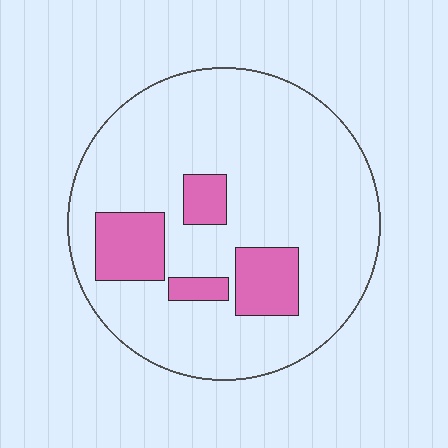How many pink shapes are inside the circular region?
4.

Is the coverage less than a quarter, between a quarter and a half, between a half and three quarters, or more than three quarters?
Less than a quarter.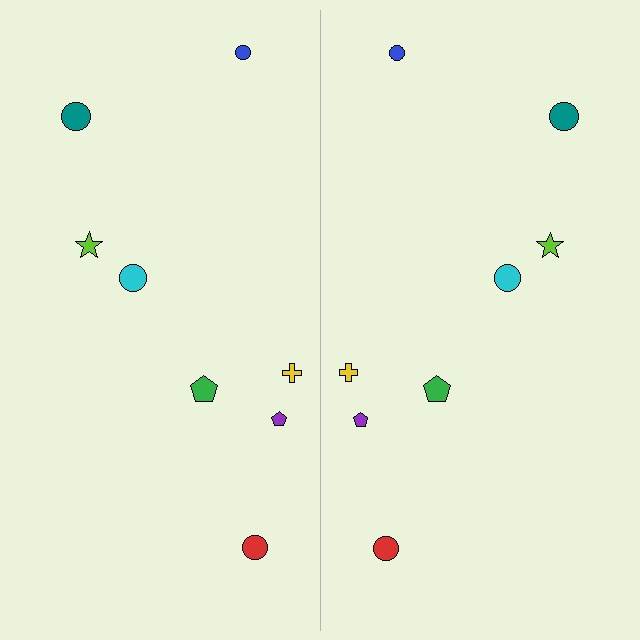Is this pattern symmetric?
Yes, this pattern has bilateral (reflection) symmetry.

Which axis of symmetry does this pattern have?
The pattern has a vertical axis of symmetry running through the center of the image.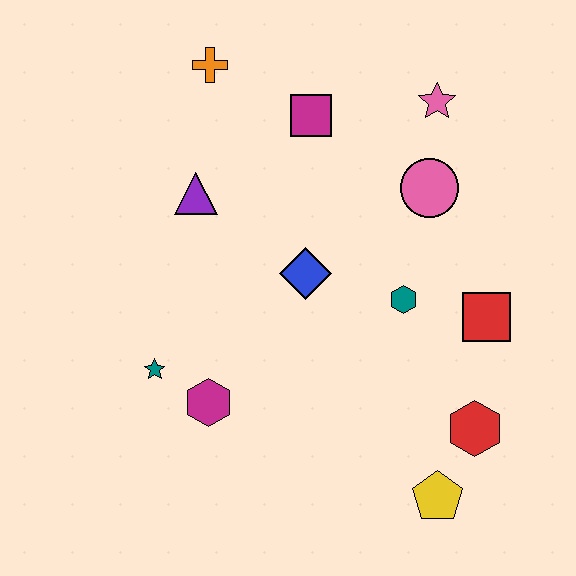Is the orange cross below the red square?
No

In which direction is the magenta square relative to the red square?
The magenta square is above the red square.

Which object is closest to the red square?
The teal hexagon is closest to the red square.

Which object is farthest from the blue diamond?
The yellow pentagon is farthest from the blue diamond.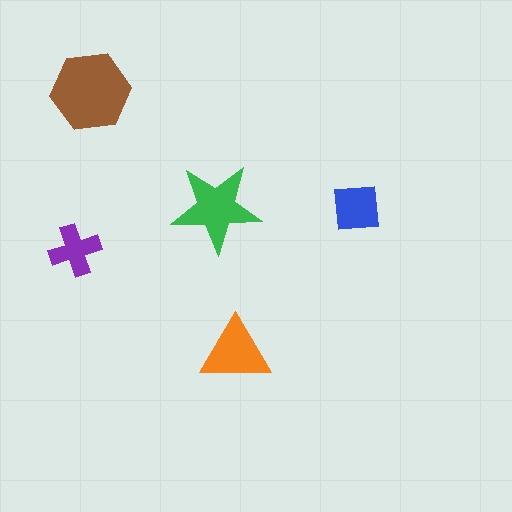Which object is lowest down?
The orange triangle is bottommost.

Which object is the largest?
The brown hexagon.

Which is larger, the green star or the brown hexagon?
The brown hexagon.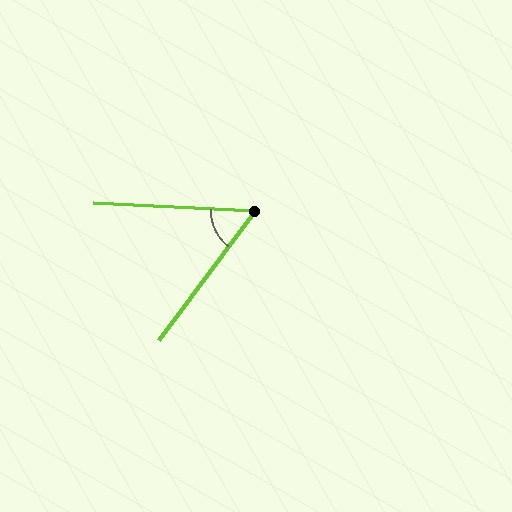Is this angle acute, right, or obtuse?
It is acute.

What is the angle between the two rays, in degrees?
Approximately 56 degrees.